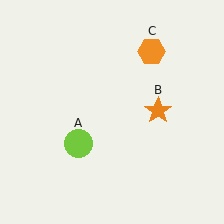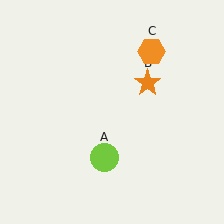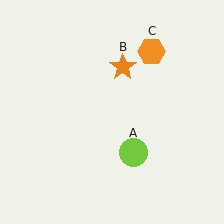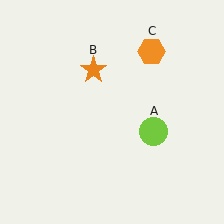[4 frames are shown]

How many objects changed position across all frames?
2 objects changed position: lime circle (object A), orange star (object B).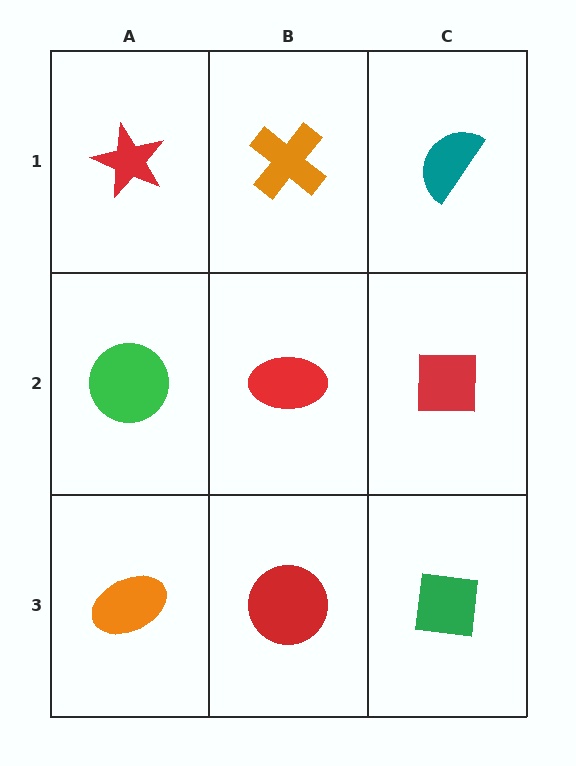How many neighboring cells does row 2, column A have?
3.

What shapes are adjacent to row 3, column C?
A red square (row 2, column C), a red circle (row 3, column B).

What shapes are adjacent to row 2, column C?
A teal semicircle (row 1, column C), a green square (row 3, column C), a red ellipse (row 2, column B).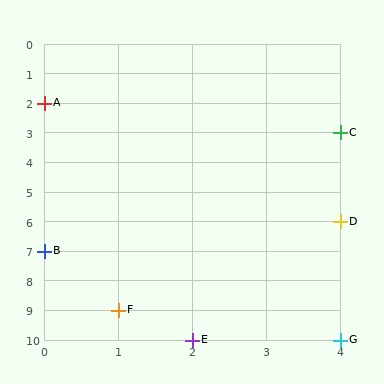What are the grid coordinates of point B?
Point B is at grid coordinates (0, 7).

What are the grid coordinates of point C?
Point C is at grid coordinates (4, 3).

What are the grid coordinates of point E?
Point E is at grid coordinates (2, 10).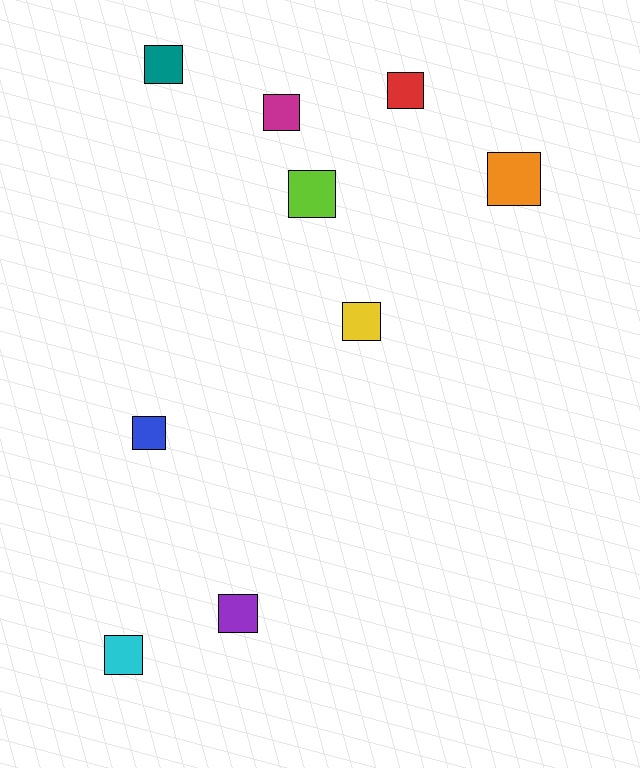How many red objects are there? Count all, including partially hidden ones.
There is 1 red object.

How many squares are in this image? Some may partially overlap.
There are 9 squares.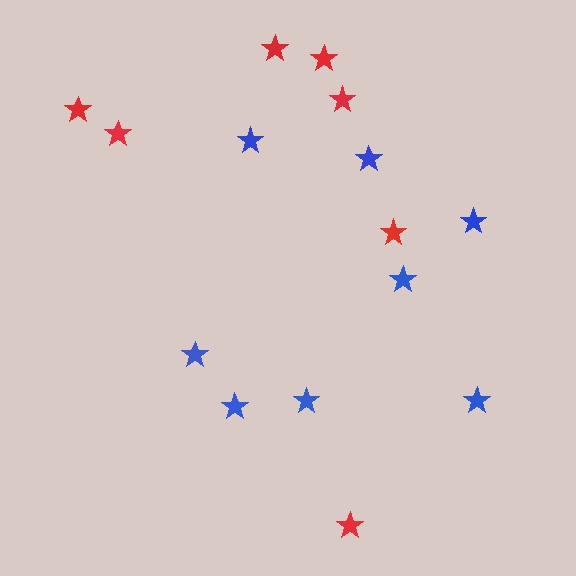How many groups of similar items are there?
There are 2 groups: one group of red stars (7) and one group of blue stars (8).